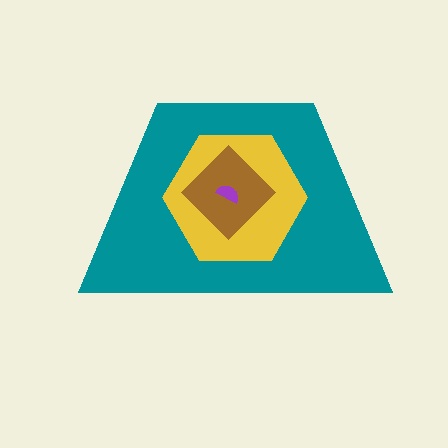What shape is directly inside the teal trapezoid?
The yellow hexagon.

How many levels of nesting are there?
4.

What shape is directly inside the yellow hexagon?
The brown diamond.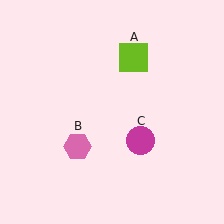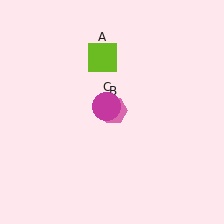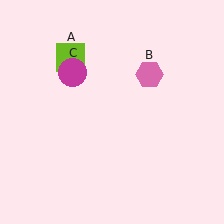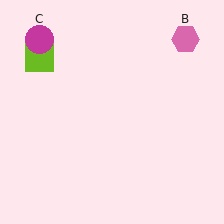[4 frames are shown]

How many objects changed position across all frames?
3 objects changed position: lime square (object A), pink hexagon (object B), magenta circle (object C).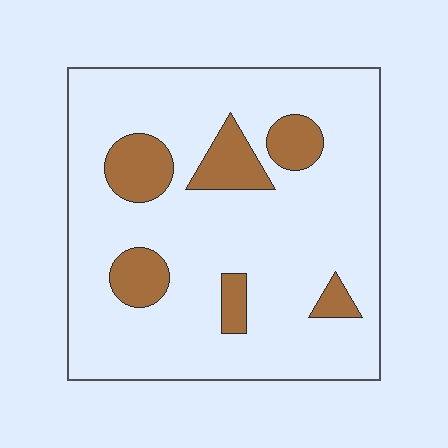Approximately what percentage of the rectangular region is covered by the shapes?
Approximately 15%.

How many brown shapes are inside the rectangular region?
6.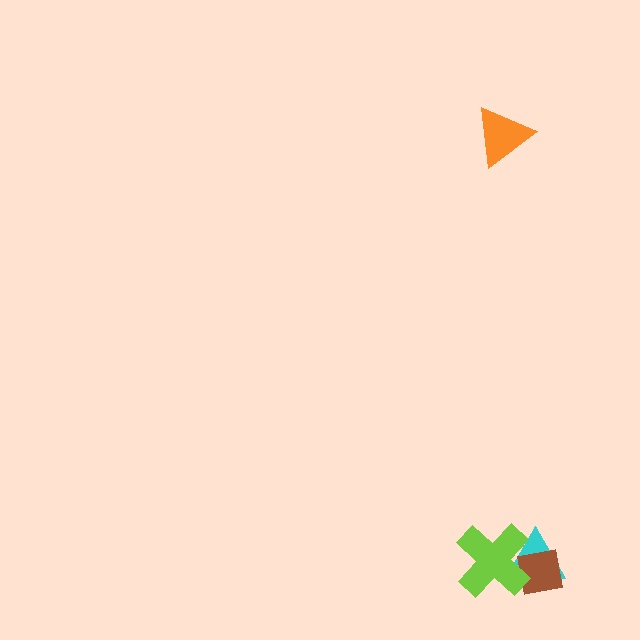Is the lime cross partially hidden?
No, no other shape covers it.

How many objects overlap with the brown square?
2 objects overlap with the brown square.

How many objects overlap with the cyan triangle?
2 objects overlap with the cyan triangle.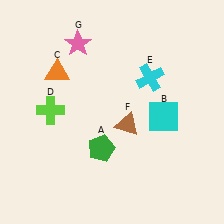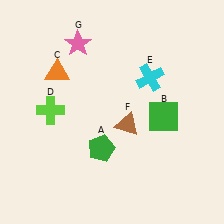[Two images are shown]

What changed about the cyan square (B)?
In Image 1, B is cyan. In Image 2, it changed to green.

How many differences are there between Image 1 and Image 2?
There is 1 difference between the two images.